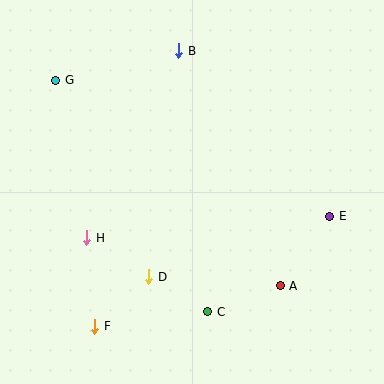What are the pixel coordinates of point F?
Point F is at (95, 326).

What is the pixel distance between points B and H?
The distance between B and H is 208 pixels.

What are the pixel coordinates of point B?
Point B is at (179, 51).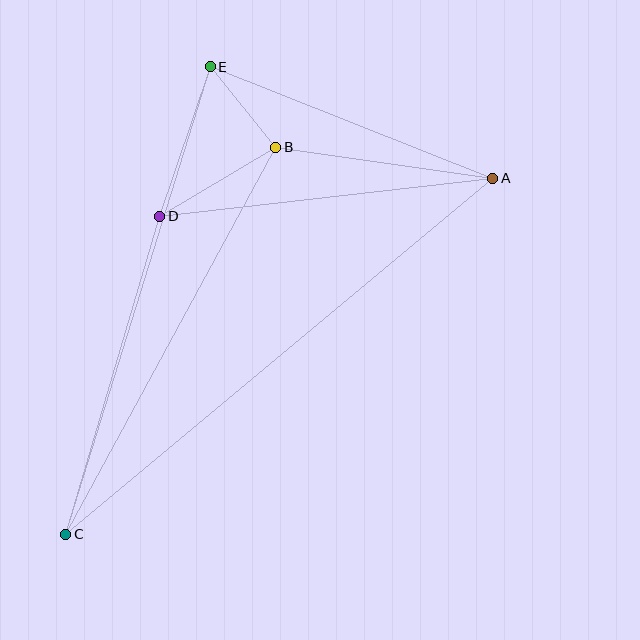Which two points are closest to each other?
Points B and E are closest to each other.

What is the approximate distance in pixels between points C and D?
The distance between C and D is approximately 332 pixels.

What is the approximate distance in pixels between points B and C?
The distance between B and C is approximately 441 pixels.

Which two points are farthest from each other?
Points A and C are farthest from each other.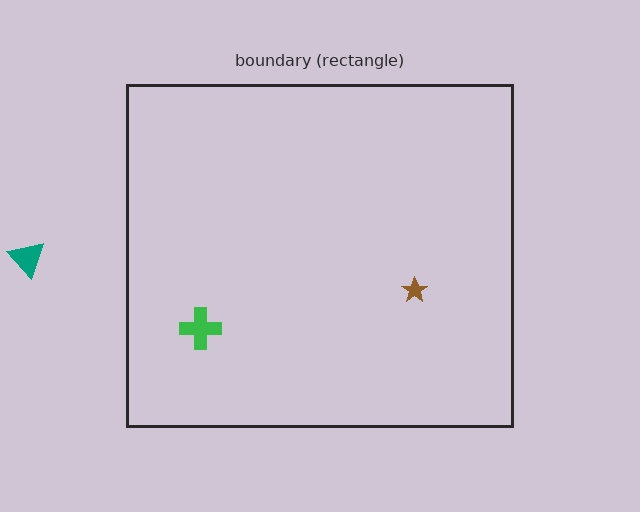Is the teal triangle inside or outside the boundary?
Outside.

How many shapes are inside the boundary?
2 inside, 1 outside.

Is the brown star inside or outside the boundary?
Inside.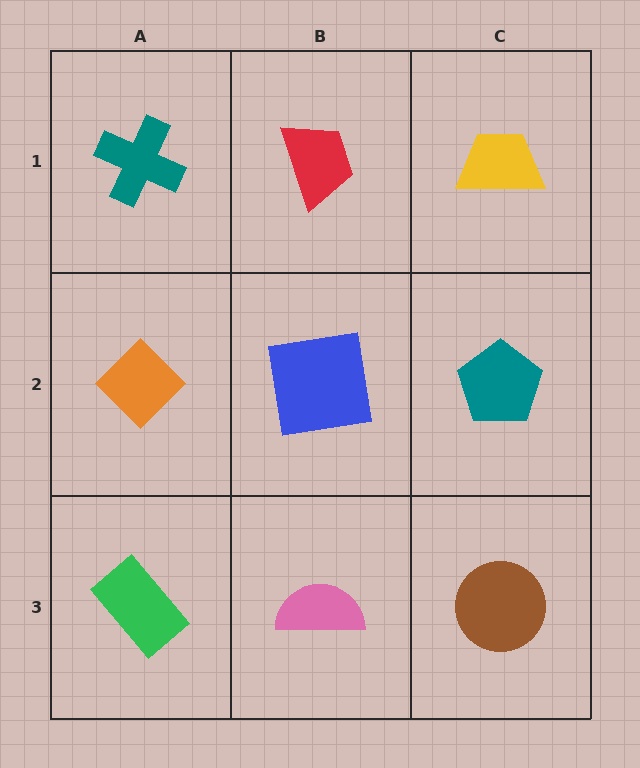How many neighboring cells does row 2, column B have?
4.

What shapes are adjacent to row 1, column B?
A blue square (row 2, column B), a teal cross (row 1, column A), a yellow trapezoid (row 1, column C).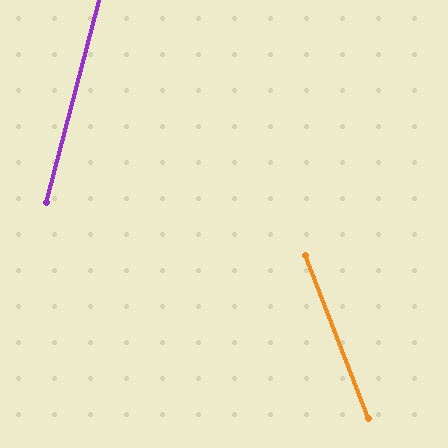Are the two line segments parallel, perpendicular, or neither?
Neither parallel nor perpendicular — they differ by about 36°.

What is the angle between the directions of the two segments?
Approximately 36 degrees.